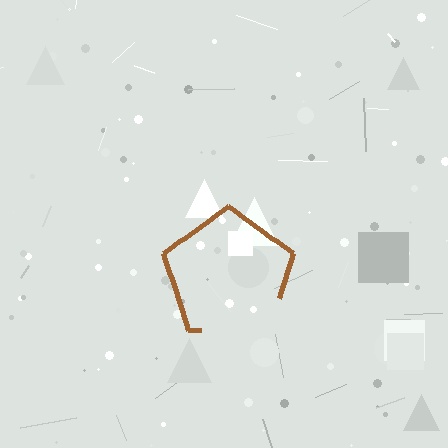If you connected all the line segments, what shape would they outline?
They would outline a pentagon.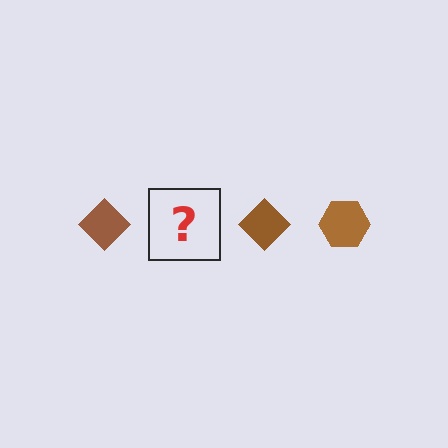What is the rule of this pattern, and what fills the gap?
The rule is that the pattern cycles through diamond, hexagon shapes in brown. The gap should be filled with a brown hexagon.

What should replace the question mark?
The question mark should be replaced with a brown hexagon.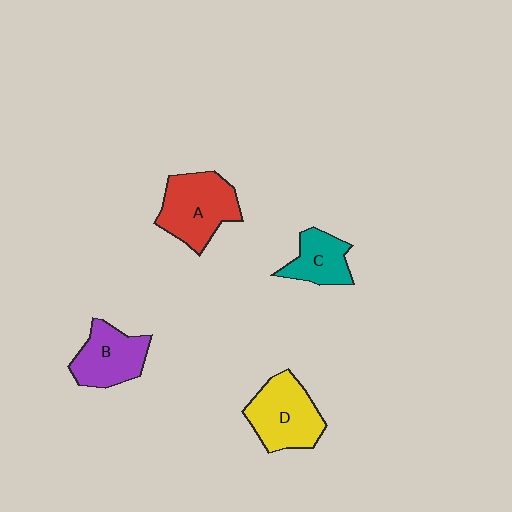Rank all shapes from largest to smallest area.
From largest to smallest: A (red), D (yellow), B (purple), C (teal).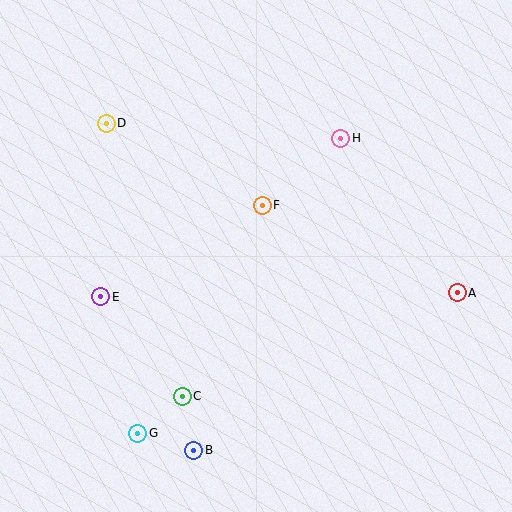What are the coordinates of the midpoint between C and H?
The midpoint between C and H is at (262, 267).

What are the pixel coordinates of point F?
Point F is at (262, 205).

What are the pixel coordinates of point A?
Point A is at (457, 293).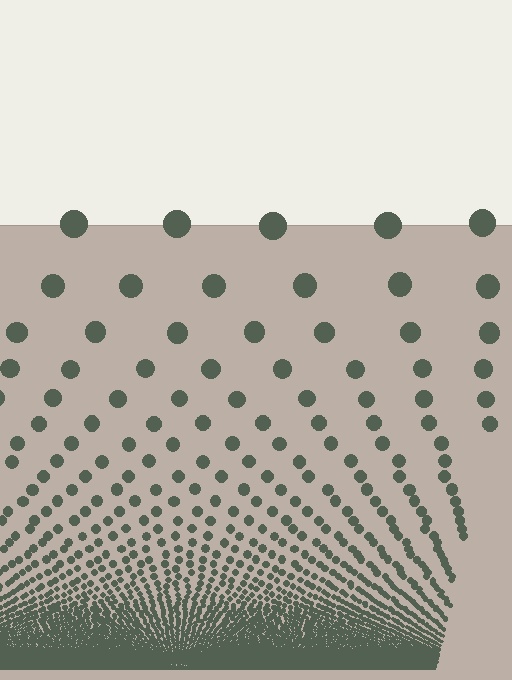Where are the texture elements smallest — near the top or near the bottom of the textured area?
Near the bottom.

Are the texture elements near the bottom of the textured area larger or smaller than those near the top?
Smaller. The gradient is inverted — elements near the bottom are smaller and denser.